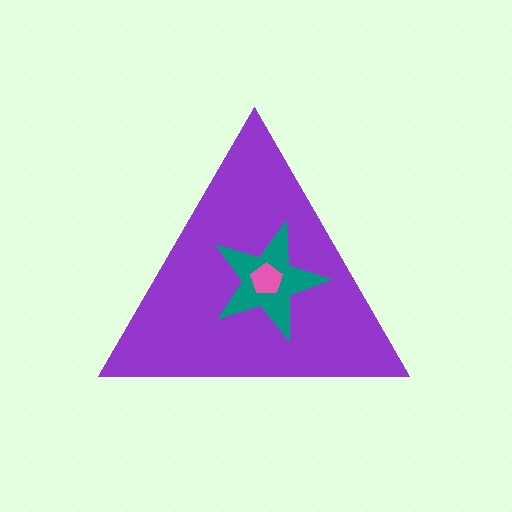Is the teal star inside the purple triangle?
Yes.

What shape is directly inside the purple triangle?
The teal star.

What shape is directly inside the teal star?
The pink pentagon.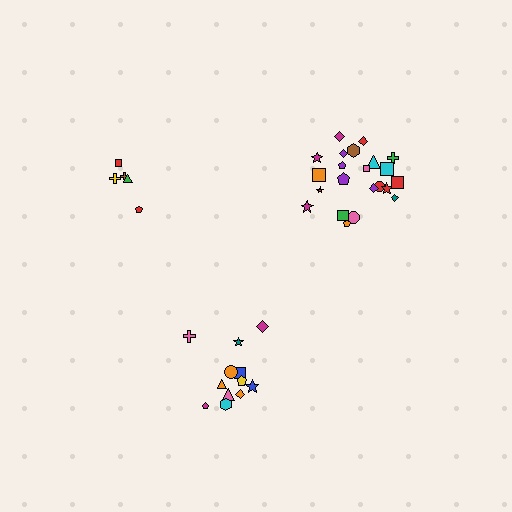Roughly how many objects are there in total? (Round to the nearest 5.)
Roughly 40 objects in total.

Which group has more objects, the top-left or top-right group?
The top-right group.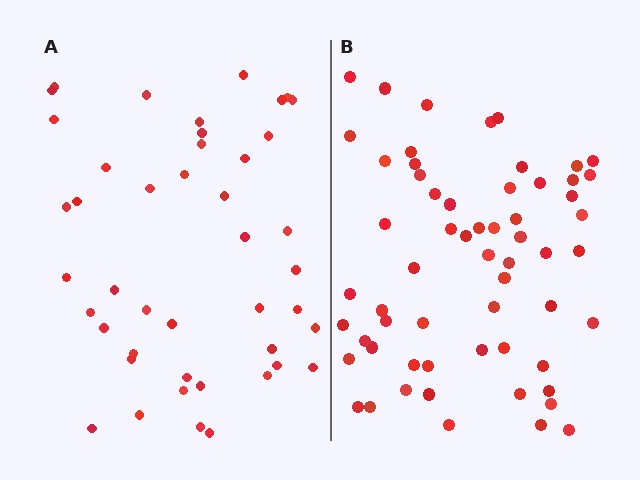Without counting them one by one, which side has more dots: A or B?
Region B (the right region) has more dots.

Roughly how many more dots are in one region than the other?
Region B has approximately 15 more dots than region A.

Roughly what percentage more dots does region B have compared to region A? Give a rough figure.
About 35% more.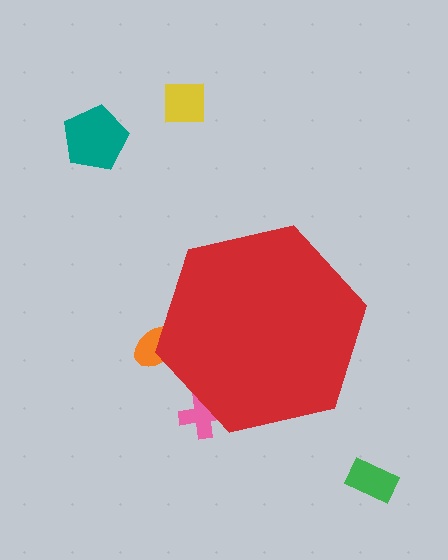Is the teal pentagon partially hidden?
No, the teal pentagon is fully visible.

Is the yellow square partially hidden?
No, the yellow square is fully visible.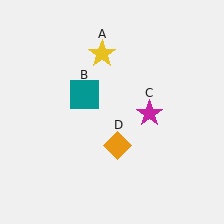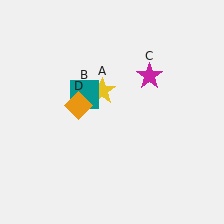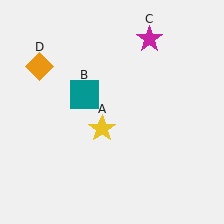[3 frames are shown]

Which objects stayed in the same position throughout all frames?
Teal square (object B) remained stationary.